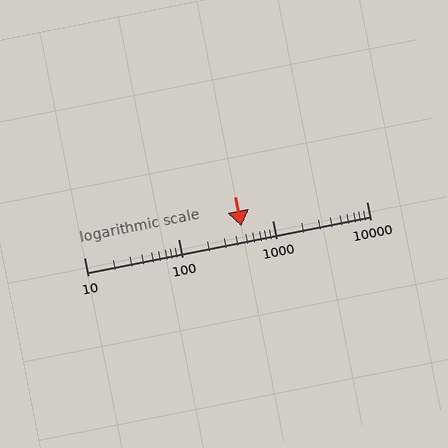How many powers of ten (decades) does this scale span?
The scale spans 3 decades, from 10 to 10000.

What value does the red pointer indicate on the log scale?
The pointer indicates approximately 470.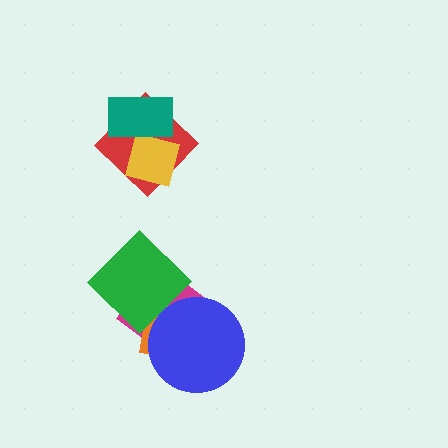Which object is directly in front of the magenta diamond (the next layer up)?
The orange rectangle is directly in front of the magenta diamond.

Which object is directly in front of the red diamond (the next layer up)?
The yellow square is directly in front of the red diamond.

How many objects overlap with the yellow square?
2 objects overlap with the yellow square.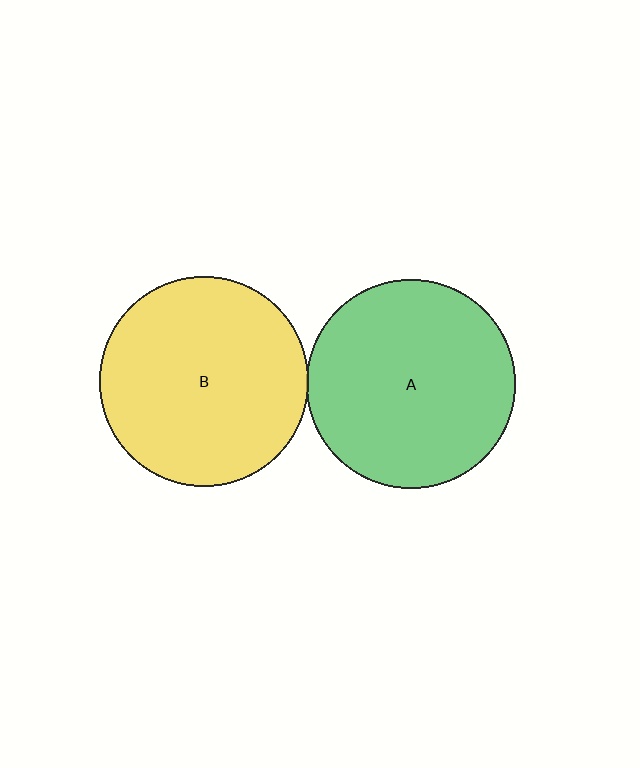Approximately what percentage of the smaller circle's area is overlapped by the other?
Approximately 5%.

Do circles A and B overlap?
Yes.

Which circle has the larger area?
Circle B (yellow).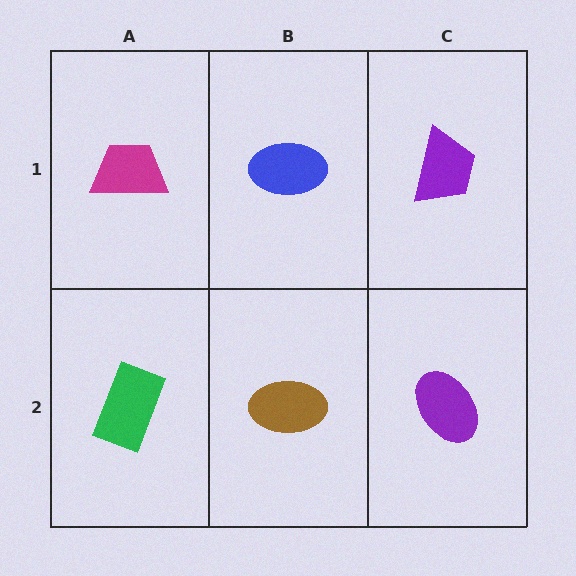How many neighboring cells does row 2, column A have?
2.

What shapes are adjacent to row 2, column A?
A magenta trapezoid (row 1, column A), a brown ellipse (row 2, column B).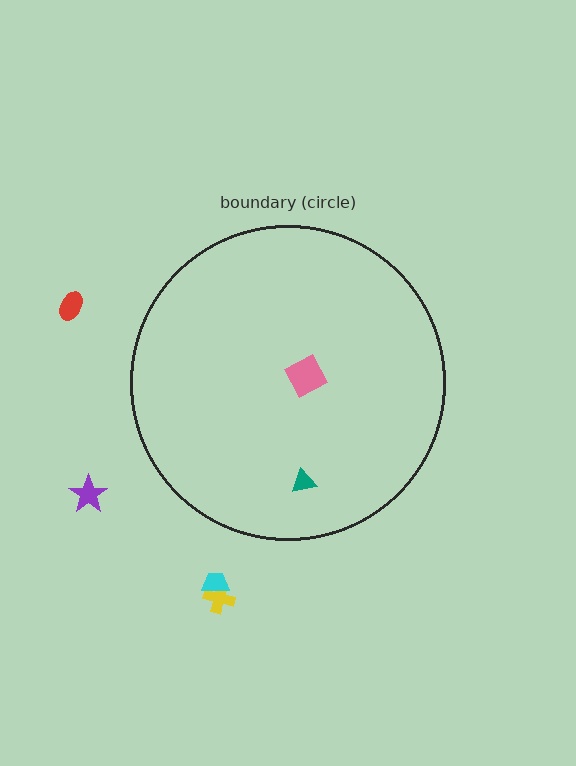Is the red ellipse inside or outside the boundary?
Outside.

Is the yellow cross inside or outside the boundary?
Outside.